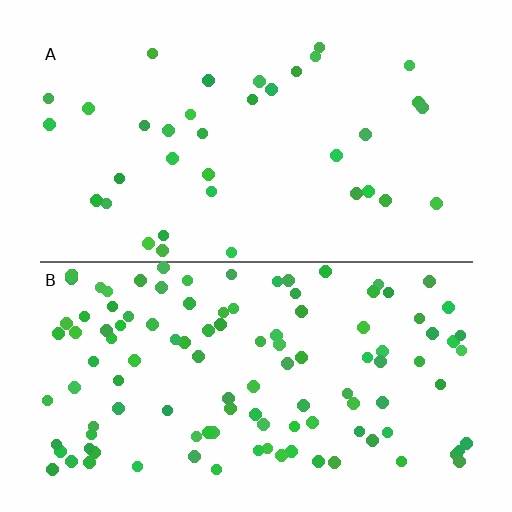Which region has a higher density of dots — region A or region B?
B (the bottom).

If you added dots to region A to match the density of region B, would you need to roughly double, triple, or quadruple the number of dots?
Approximately triple.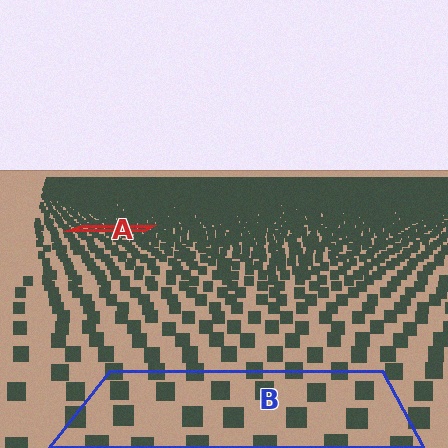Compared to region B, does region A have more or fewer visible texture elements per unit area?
Region A has more texture elements per unit area — they are packed more densely because it is farther away.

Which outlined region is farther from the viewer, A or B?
Region A is farther from the viewer — the texture elements inside it appear smaller and more densely packed.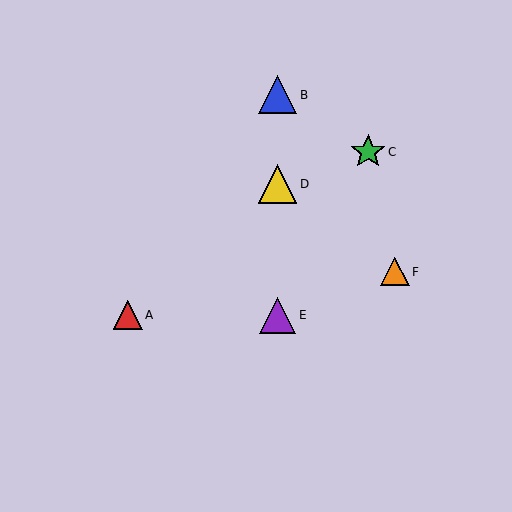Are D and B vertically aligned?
Yes, both are at x≈278.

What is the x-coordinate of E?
Object E is at x≈278.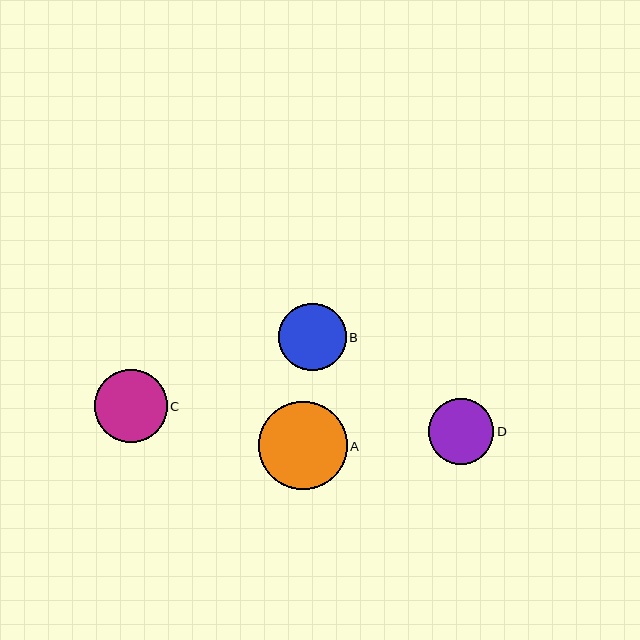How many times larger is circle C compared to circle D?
Circle C is approximately 1.1 times the size of circle D.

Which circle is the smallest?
Circle D is the smallest with a size of approximately 66 pixels.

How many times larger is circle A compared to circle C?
Circle A is approximately 1.2 times the size of circle C.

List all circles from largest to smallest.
From largest to smallest: A, C, B, D.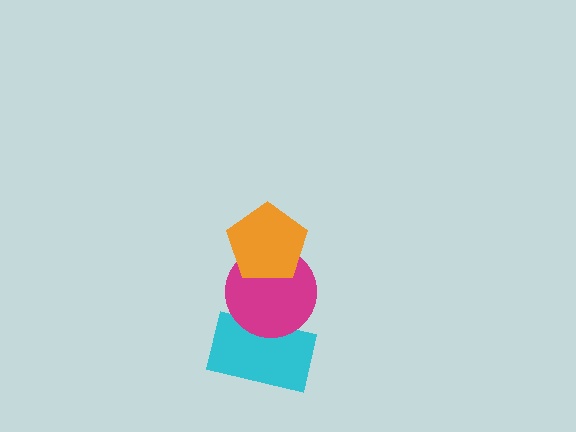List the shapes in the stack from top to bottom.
From top to bottom: the orange pentagon, the magenta circle, the cyan rectangle.